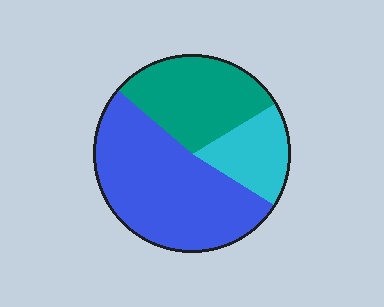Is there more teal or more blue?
Blue.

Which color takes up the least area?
Cyan, at roughly 15%.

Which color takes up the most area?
Blue, at roughly 50%.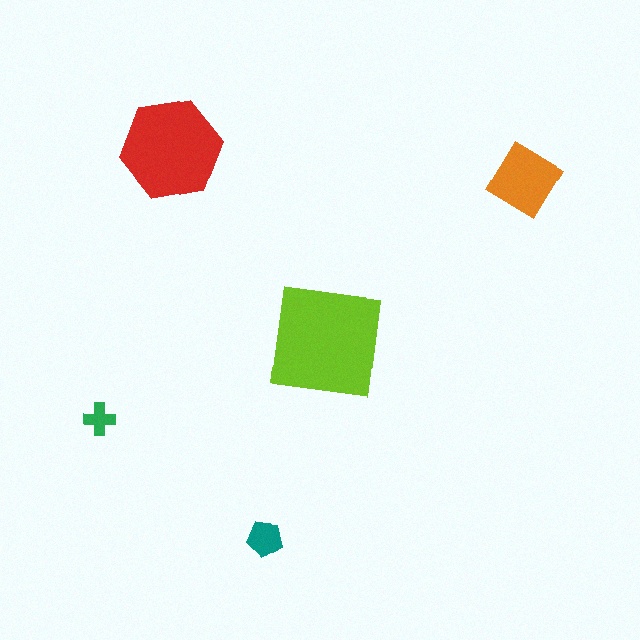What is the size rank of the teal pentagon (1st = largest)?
4th.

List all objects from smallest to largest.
The green cross, the teal pentagon, the orange diamond, the red hexagon, the lime square.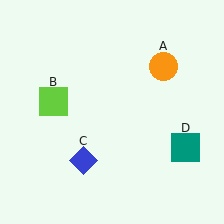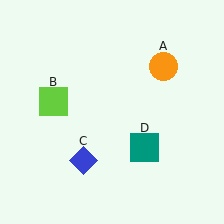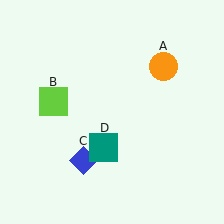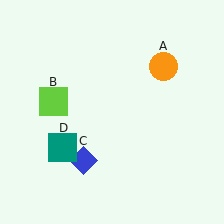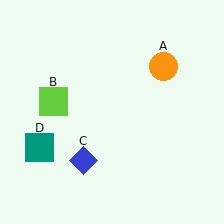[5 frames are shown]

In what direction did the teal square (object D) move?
The teal square (object D) moved left.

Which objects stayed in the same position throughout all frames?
Orange circle (object A) and lime square (object B) and blue diamond (object C) remained stationary.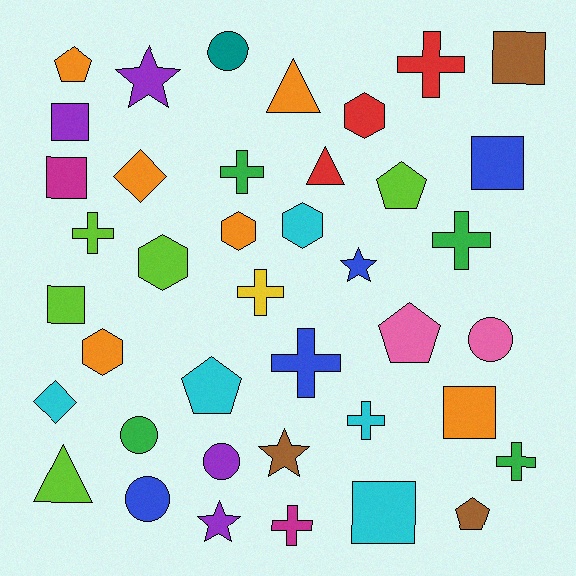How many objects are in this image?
There are 40 objects.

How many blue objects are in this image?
There are 4 blue objects.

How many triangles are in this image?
There are 3 triangles.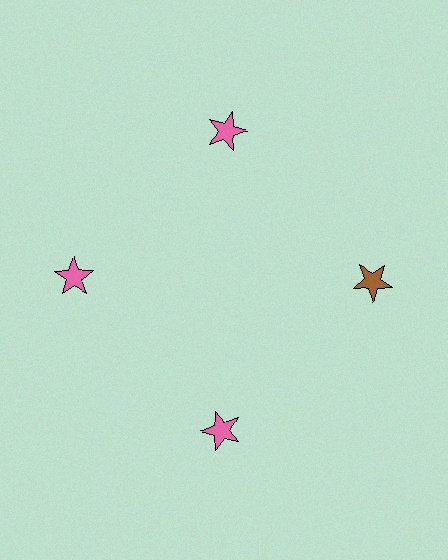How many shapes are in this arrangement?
There are 4 shapes arranged in a ring pattern.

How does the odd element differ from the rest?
It has a different color: brown instead of pink.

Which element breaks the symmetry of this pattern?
The brown star at roughly the 3 o'clock position breaks the symmetry. All other shapes are pink stars.